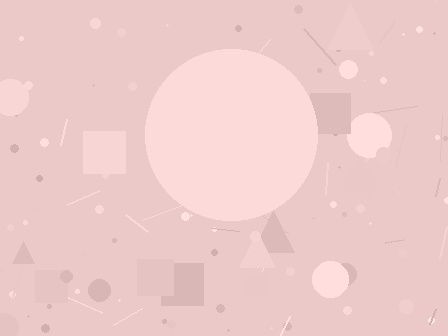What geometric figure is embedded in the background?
A circle is embedded in the background.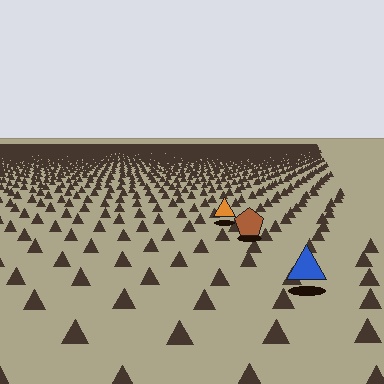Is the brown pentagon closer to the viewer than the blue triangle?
No. The blue triangle is closer — you can tell from the texture gradient: the ground texture is coarser near it.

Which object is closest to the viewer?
The blue triangle is closest. The texture marks near it are larger and more spread out.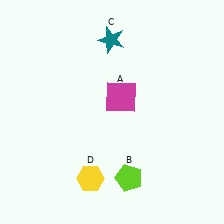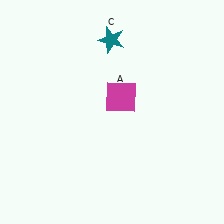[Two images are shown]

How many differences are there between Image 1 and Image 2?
There are 2 differences between the two images.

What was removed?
The yellow hexagon (D), the lime pentagon (B) were removed in Image 2.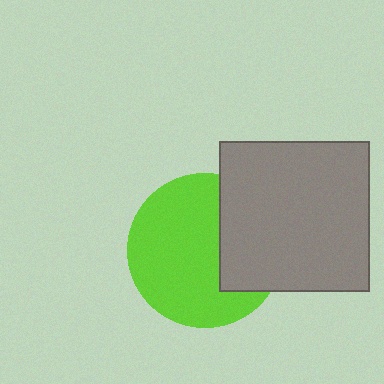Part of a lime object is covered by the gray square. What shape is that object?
It is a circle.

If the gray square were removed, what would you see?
You would see the complete lime circle.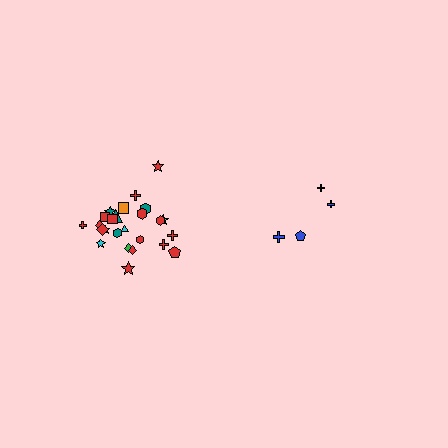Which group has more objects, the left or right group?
The left group.